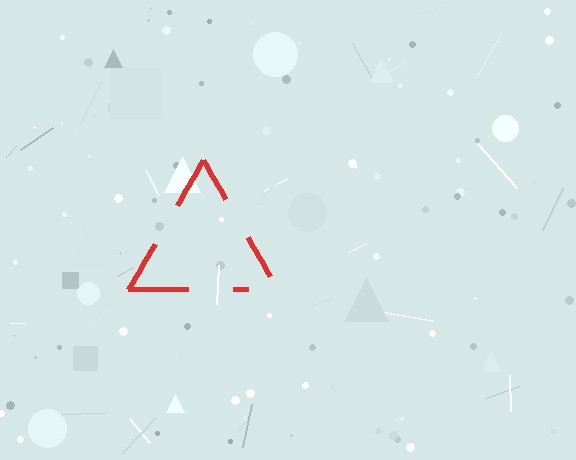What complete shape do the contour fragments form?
The contour fragments form a triangle.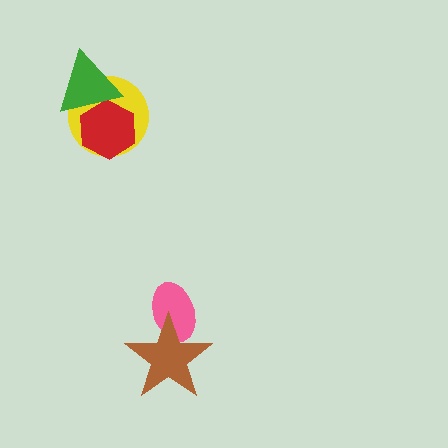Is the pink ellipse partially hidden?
Yes, it is partially covered by another shape.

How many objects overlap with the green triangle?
2 objects overlap with the green triangle.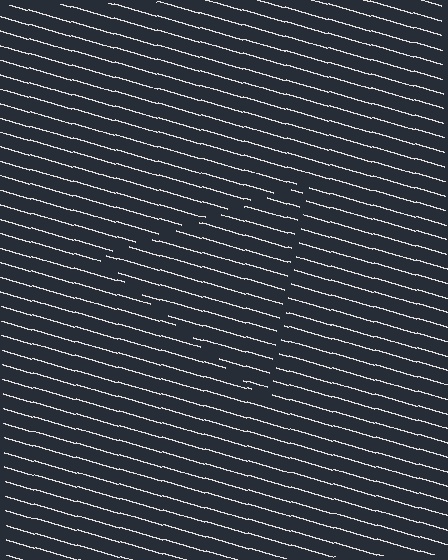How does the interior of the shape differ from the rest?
The interior of the shape contains the same grating, shifted by half a period — the contour is defined by the phase discontinuity where line-ends from the inner and outer gratings abut.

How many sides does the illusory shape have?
3 sides — the line-ends trace a triangle.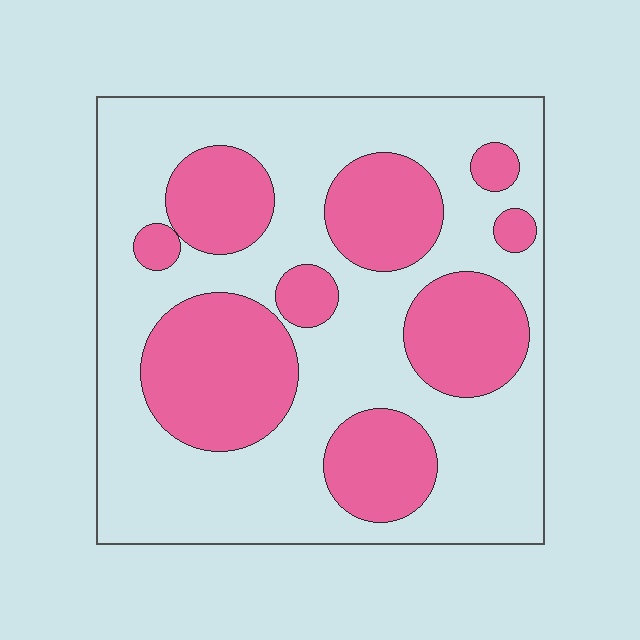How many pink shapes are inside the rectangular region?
9.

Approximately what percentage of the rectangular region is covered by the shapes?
Approximately 35%.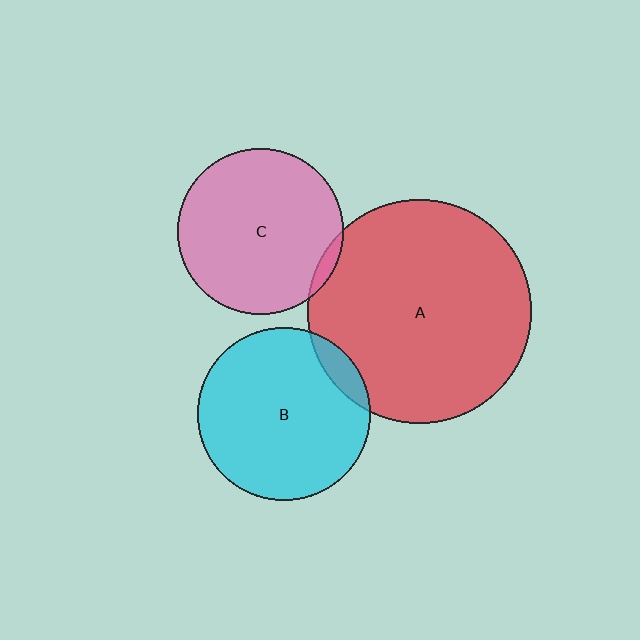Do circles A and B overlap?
Yes.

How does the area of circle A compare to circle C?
Approximately 1.8 times.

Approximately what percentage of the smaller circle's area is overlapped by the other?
Approximately 10%.